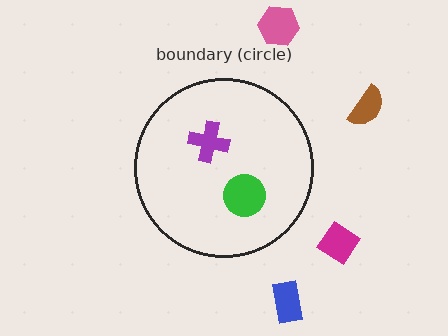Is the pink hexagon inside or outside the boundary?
Outside.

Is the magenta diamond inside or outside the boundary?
Outside.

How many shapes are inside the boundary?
2 inside, 4 outside.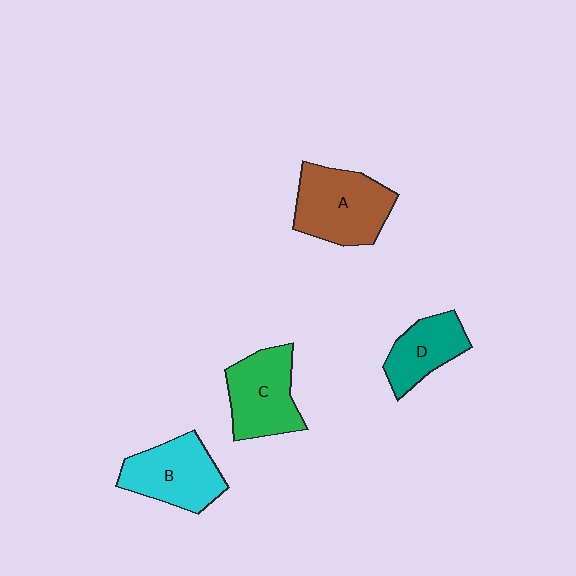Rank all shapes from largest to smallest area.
From largest to smallest: A (brown), B (cyan), C (green), D (teal).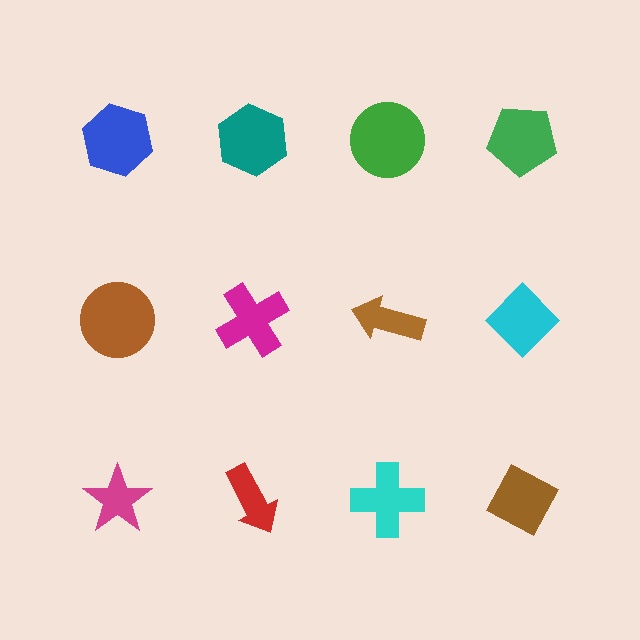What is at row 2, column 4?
A cyan diamond.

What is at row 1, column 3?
A green circle.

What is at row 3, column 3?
A cyan cross.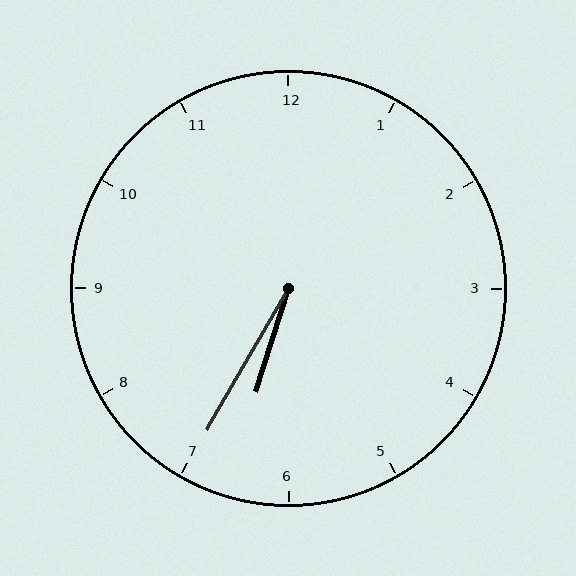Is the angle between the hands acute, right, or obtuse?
It is acute.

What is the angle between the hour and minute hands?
Approximately 12 degrees.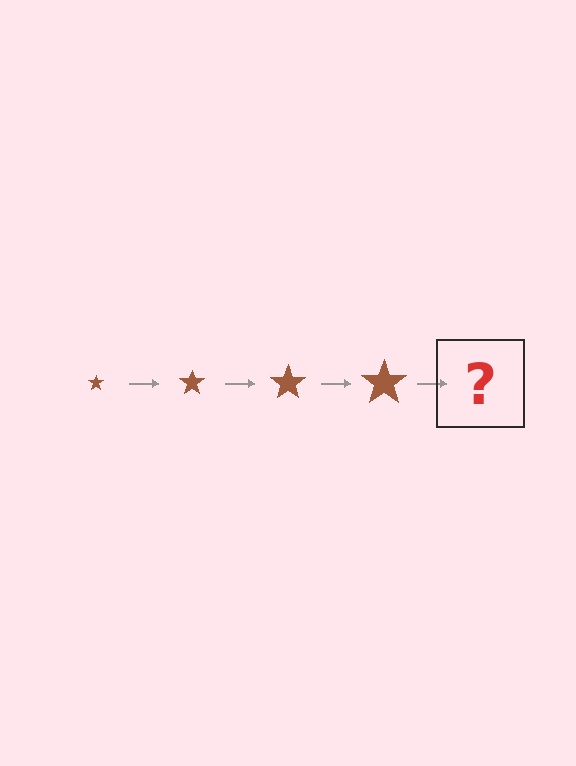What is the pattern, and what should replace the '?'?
The pattern is that the star gets progressively larger each step. The '?' should be a brown star, larger than the previous one.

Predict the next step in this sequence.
The next step is a brown star, larger than the previous one.